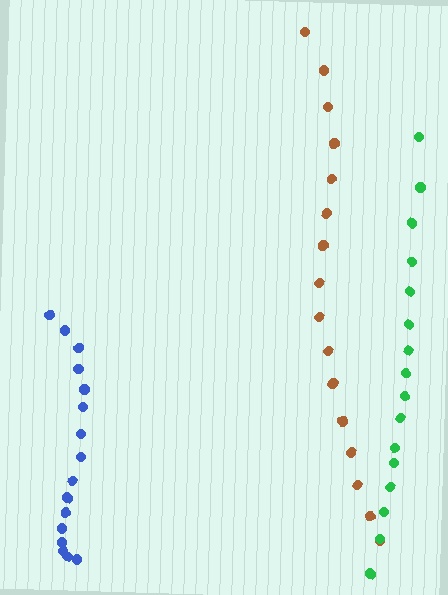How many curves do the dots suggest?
There are 3 distinct paths.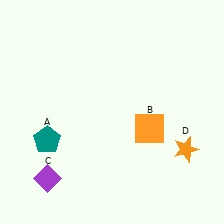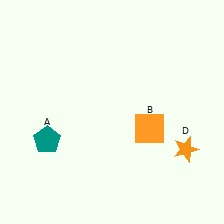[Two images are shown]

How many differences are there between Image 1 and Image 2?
There is 1 difference between the two images.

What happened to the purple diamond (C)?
The purple diamond (C) was removed in Image 2. It was in the bottom-left area of Image 1.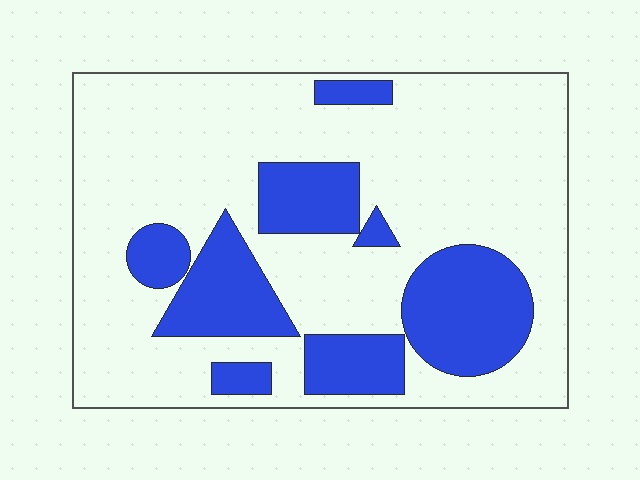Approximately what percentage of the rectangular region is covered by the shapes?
Approximately 25%.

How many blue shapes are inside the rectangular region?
8.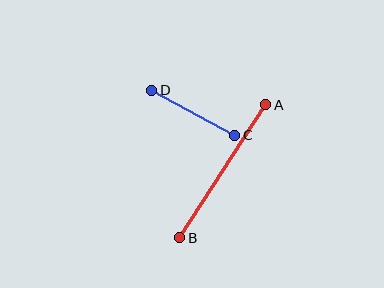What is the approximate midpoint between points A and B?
The midpoint is at approximately (223, 171) pixels.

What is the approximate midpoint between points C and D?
The midpoint is at approximately (193, 113) pixels.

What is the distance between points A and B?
The distance is approximately 158 pixels.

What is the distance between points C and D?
The distance is approximately 95 pixels.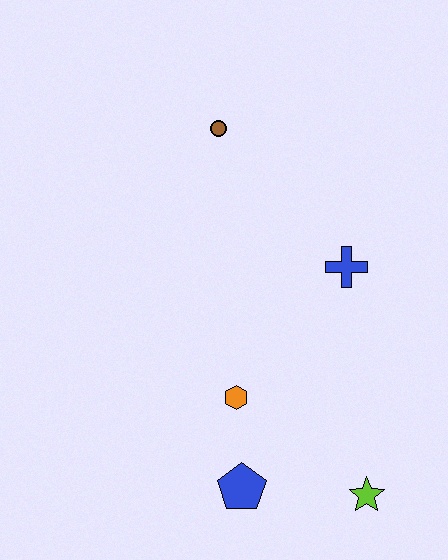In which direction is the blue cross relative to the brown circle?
The blue cross is below the brown circle.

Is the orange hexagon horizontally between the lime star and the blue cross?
No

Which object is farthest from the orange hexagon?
The brown circle is farthest from the orange hexagon.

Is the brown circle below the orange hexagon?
No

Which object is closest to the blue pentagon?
The orange hexagon is closest to the blue pentagon.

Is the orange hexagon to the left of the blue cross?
Yes